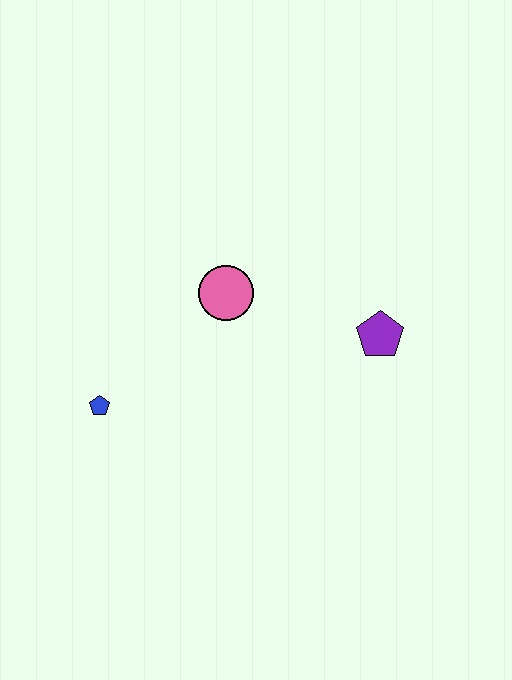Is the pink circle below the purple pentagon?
No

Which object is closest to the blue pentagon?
The pink circle is closest to the blue pentagon.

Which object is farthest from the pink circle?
The blue pentagon is farthest from the pink circle.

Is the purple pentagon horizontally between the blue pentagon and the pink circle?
No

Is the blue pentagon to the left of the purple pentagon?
Yes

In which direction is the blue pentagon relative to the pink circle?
The blue pentagon is to the left of the pink circle.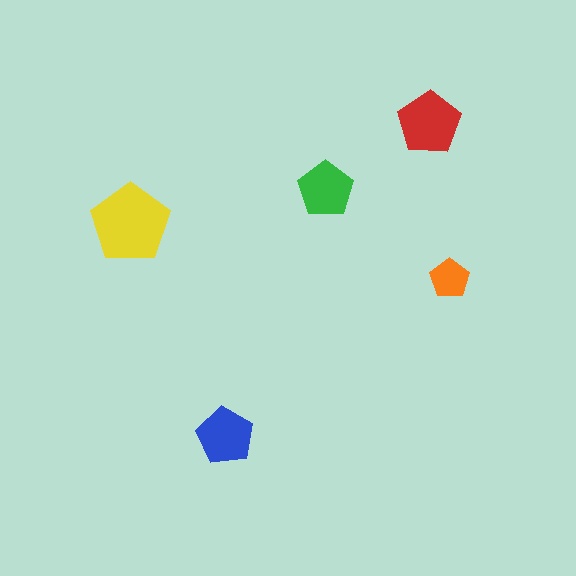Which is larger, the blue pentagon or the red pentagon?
The red one.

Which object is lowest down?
The blue pentagon is bottommost.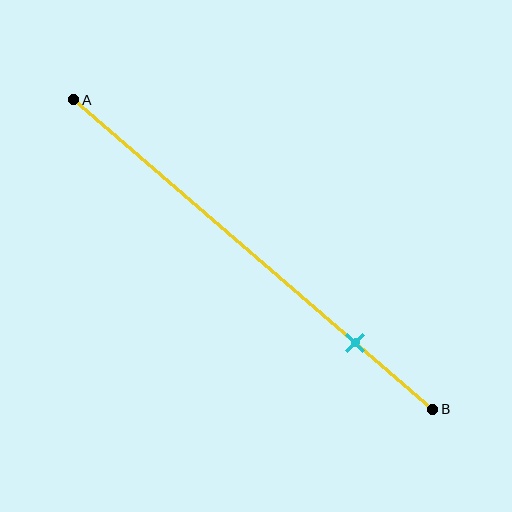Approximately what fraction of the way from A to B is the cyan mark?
The cyan mark is approximately 80% of the way from A to B.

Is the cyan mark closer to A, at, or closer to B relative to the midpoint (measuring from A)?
The cyan mark is closer to point B than the midpoint of segment AB.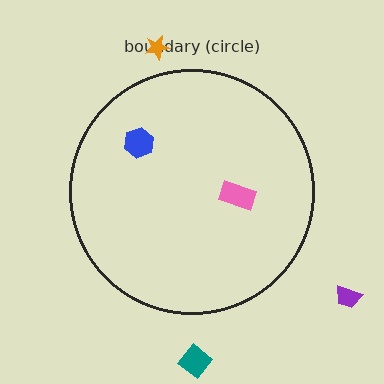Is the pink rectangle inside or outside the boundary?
Inside.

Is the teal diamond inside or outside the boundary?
Outside.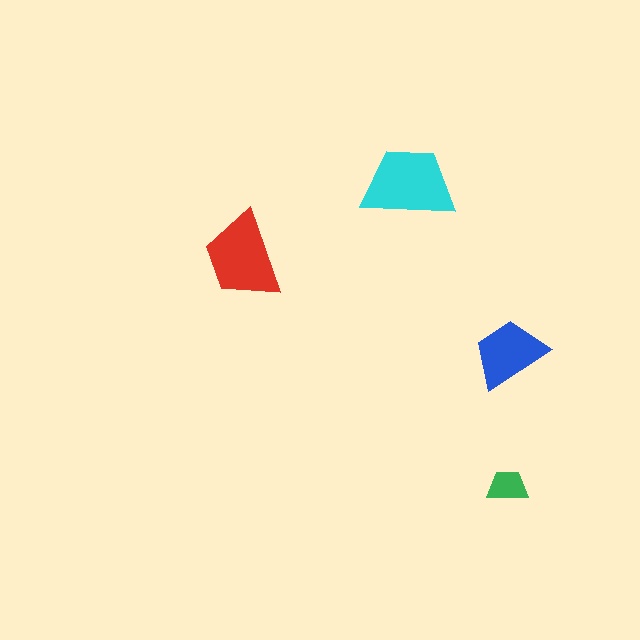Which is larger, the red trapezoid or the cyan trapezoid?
The cyan one.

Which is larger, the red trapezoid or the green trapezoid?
The red one.